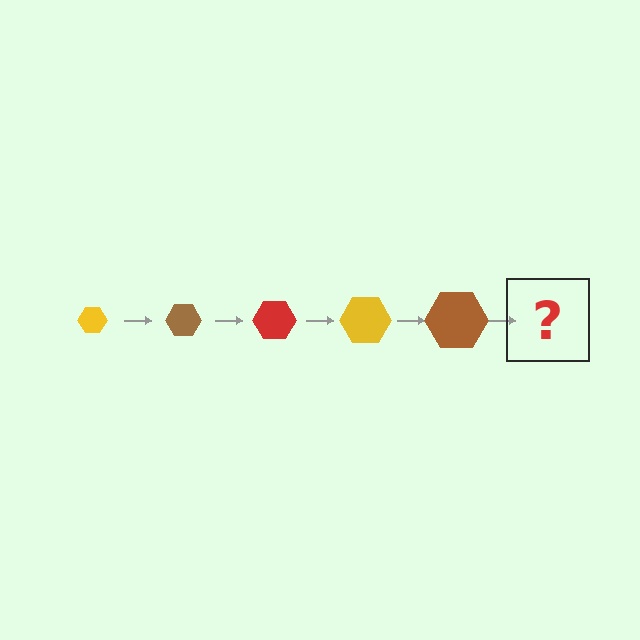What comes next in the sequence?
The next element should be a red hexagon, larger than the previous one.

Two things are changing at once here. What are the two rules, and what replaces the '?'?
The two rules are that the hexagon grows larger each step and the color cycles through yellow, brown, and red. The '?' should be a red hexagon, larger than the previous one.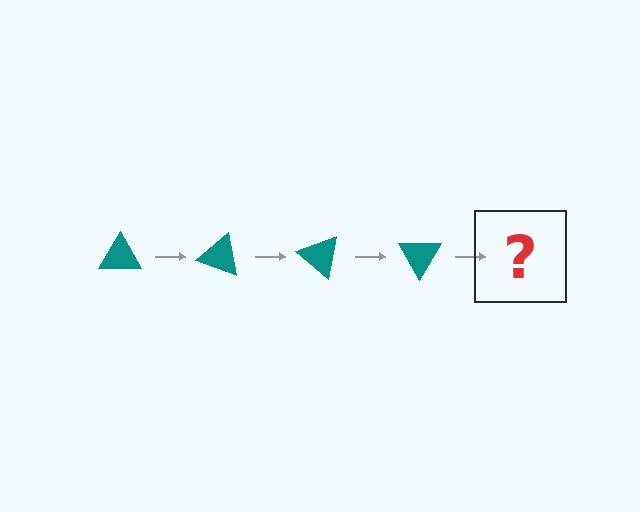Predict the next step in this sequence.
The next step is a teal triangle rotated 80 degrees.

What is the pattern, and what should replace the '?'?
The pattern is that the triangle rotates 20 degrees each step. The '?' should be a teal triangle rotated 80 degrees.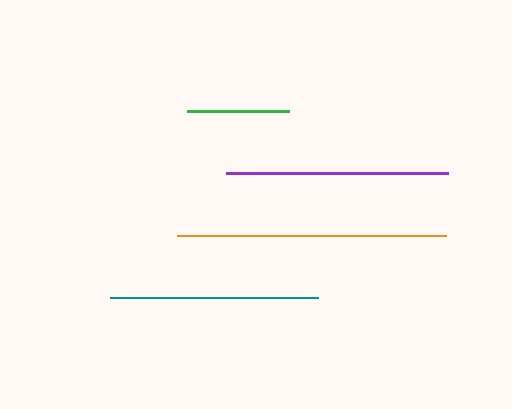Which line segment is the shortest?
The green line is the shortest at approximately 102 pixels.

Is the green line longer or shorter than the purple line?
The purple line is longer than the green line.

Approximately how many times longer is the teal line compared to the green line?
The teal line is approximately 2.0 times the length of the green line.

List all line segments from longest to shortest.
From longest to shortest: orange, purple, teal, green.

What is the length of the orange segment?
The orange segment is approximately 269 pixels long.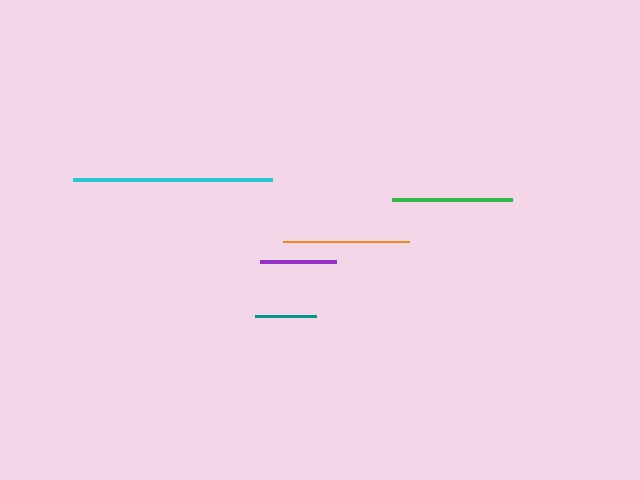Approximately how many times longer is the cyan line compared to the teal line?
The cyan line is approximately 3.3 times the length of the teal line.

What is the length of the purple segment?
The purple segment is approximately 77 pixels long.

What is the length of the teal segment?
The teal segment is approximately 61 pixels long.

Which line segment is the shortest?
The teal line is the shortest at approximately 61 pixels.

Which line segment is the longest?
The cyan line is the longest at approximately 199 pixels.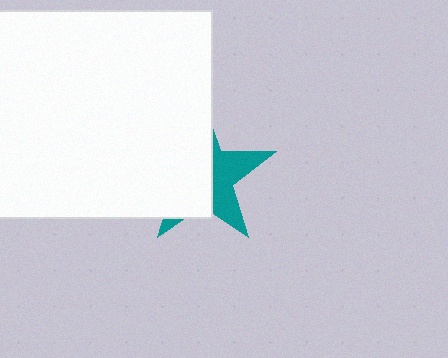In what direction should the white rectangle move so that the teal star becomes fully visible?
The white rectangle should move left. That is the shortest direction to clear the overlap and leave the teal star fully visible.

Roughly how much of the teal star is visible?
A small part of it is visible (roughly 38%).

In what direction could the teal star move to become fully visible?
The teal star could move right. That would shift it out from behind the white rectangle entirely.